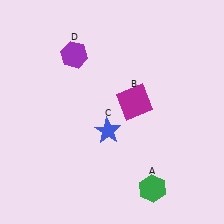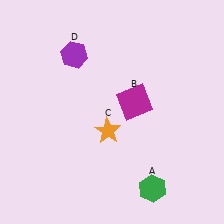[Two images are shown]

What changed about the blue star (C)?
In Image 1, C is blue. In Image 2, it changed to orange.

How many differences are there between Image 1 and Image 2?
There is 1 difference between the two images.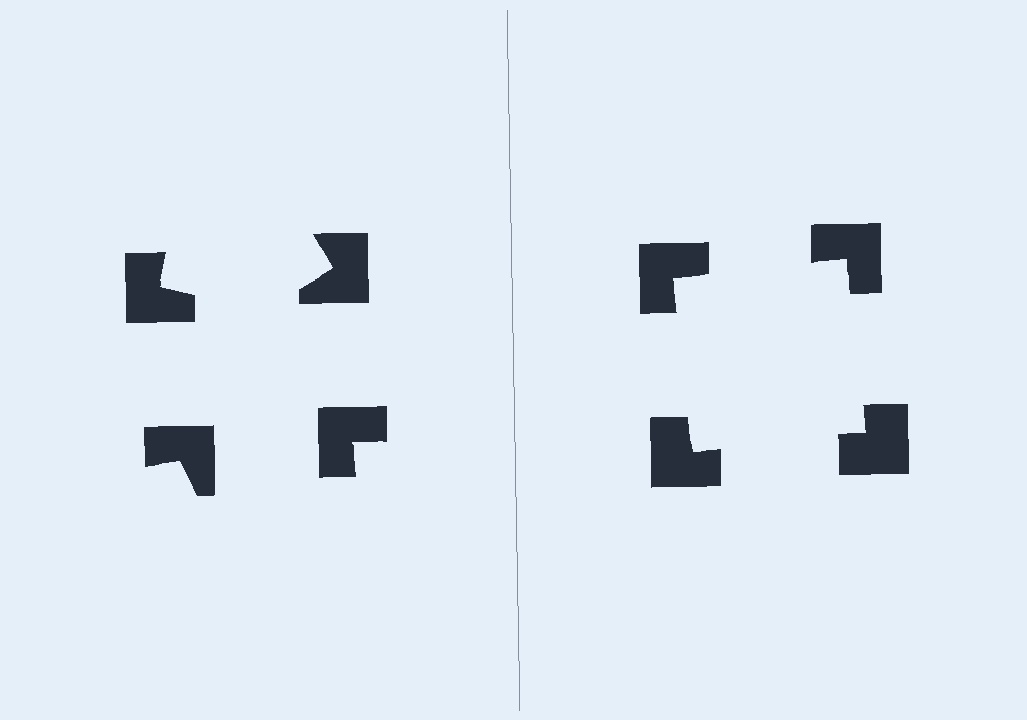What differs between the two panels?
The notched squares are positioned identically on both sides; only the wedge orientations differ. On the right they align to a square; on the left they are misaligned.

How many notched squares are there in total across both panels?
8 — 4 on each side.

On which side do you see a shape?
An illusory square appears on the right side. On the left side the wedge cuts are rotated, so no coherent shape forms.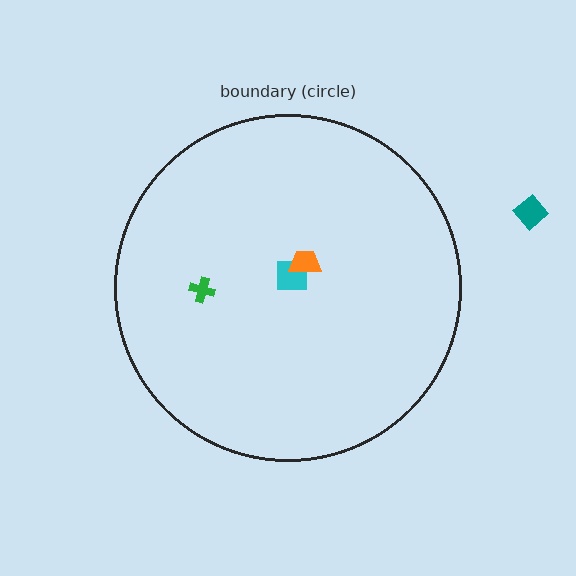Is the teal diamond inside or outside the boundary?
Outside.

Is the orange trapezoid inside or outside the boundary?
Inside.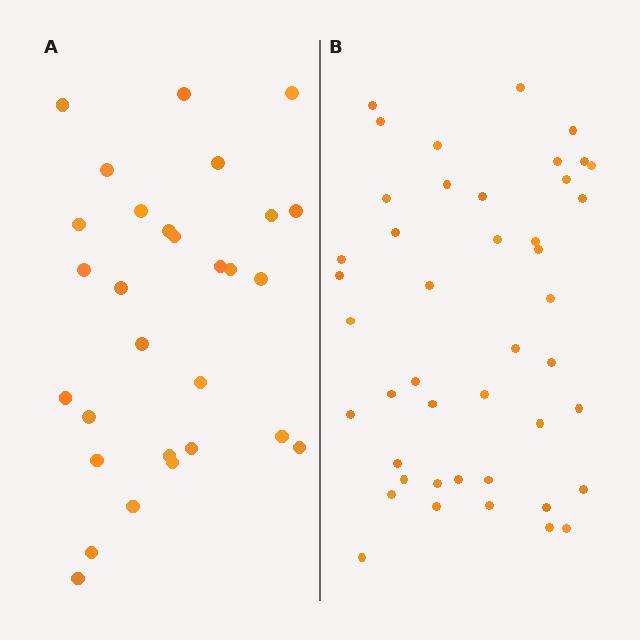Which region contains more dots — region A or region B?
Region B (the right region) has more dots.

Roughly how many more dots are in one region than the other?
Region B has approximately 15 more dots than region A.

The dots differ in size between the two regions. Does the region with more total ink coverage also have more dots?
No. Region A has more total ink coverage because its dots are larger, but region B actually contains more individual dots. Total area can be misleading — the number of items is what matters here.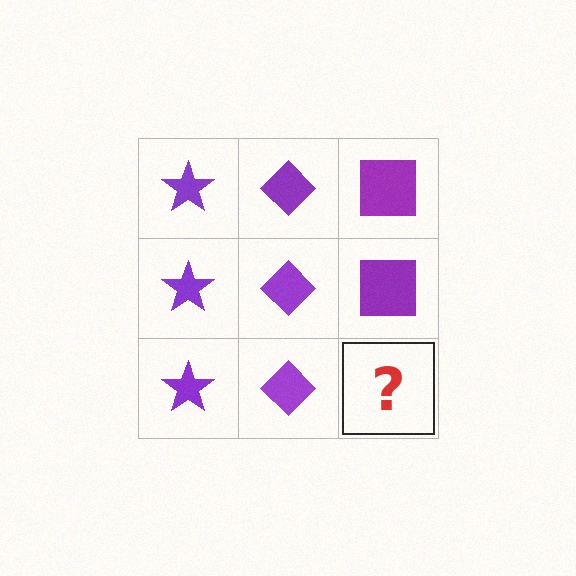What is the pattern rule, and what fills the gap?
The rule is that each column has a consistent shape. The gap should be filled with a purple square.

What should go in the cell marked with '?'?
The missing cell should contain a purple square.